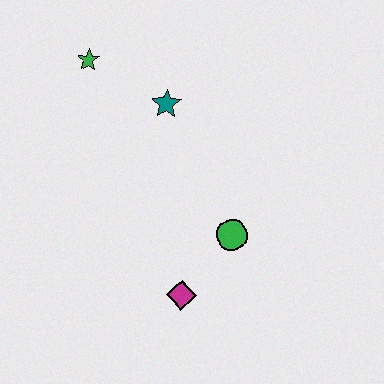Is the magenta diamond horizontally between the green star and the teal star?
No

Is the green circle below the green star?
Yes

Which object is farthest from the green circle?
The green star is farthest from the green circle.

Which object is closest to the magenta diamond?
The green circle is closest to the magenta diamond.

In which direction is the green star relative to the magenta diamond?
The green star is above the magenta diamond.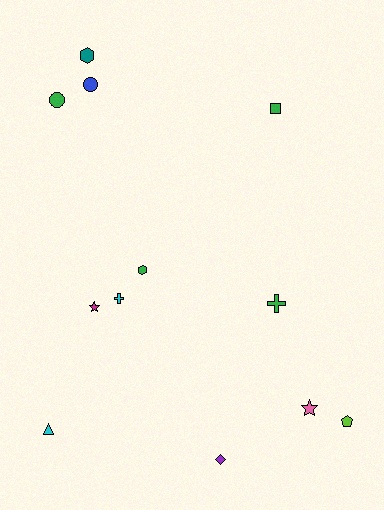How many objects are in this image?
There are 12 objects.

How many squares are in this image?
There is 1 square.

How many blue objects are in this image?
There is 1 blue object.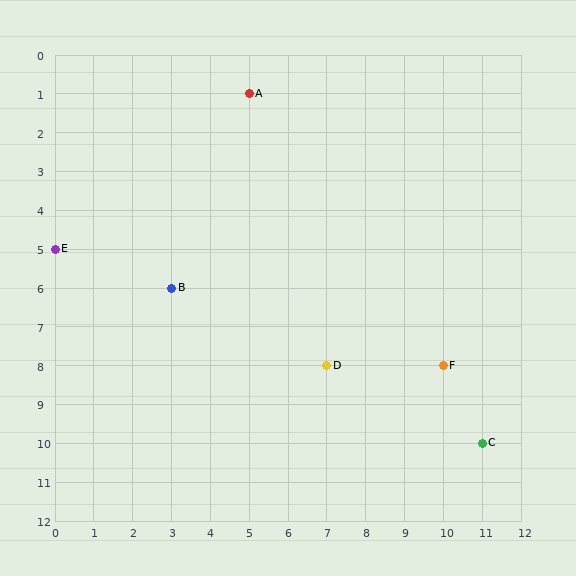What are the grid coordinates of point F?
Point F is at grid coordinates (10, 8).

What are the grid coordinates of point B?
Point B is at grid coordinates (3, 6).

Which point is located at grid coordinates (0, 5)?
Point E is at (0, 5).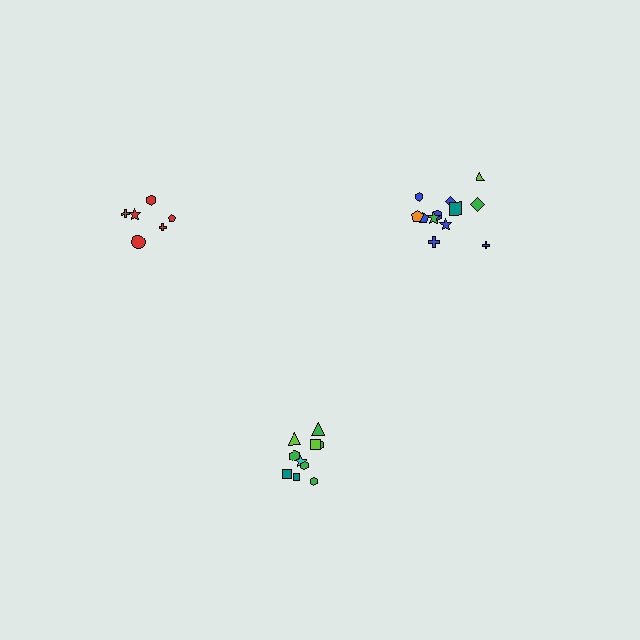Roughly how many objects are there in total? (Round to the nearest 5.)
Roughly 30 objects in total.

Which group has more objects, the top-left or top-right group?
The top-right group.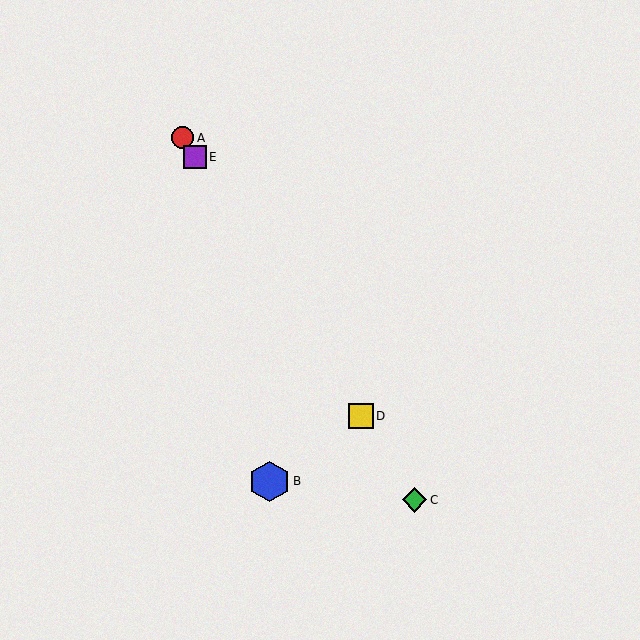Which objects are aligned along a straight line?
Objects A, C, D, E are aligned along a straight line.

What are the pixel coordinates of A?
Object A is at (182, 138).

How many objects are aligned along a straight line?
4 objects (A, C, D, E) are aligned along a straight line.